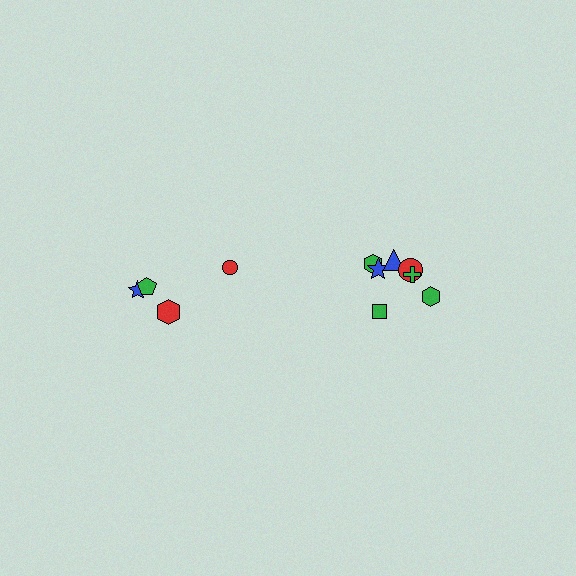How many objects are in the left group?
There are 4 objects.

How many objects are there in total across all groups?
There are 11 objects.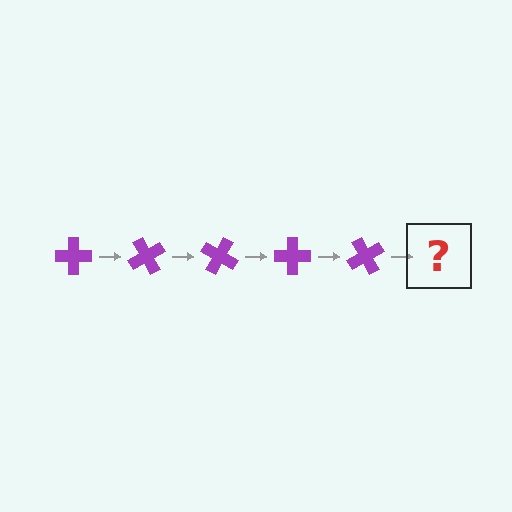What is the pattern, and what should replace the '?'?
The pattern is that the cross rotates 60 degrees each step. The '?' should be a purple cross rotated 300 degrees.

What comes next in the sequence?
The next element should be a purple cross rotated 300 degrees.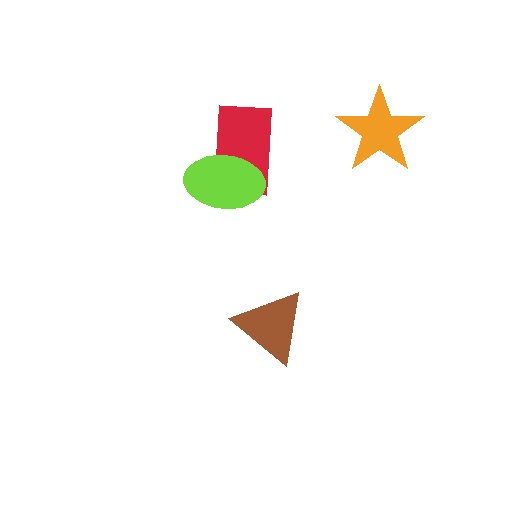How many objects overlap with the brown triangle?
0 objects overlap with the brown triangle.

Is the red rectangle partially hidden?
Yes, it is partially covered by another shape.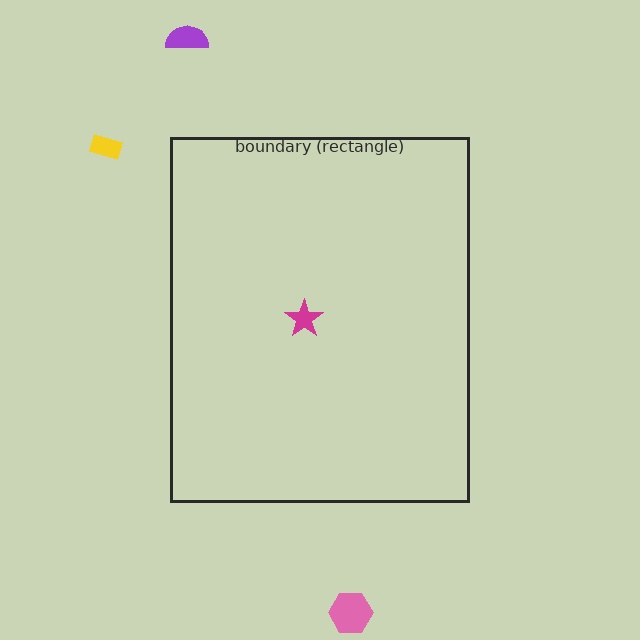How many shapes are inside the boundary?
1 inside, 3 outside.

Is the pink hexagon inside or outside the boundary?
Outside.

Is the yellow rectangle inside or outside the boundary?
Outside.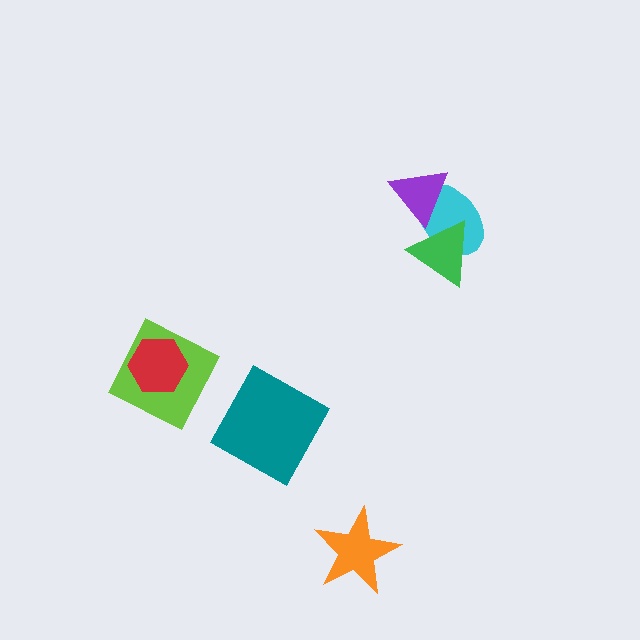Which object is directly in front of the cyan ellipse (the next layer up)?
The green triangle is directly in front of the cyan ellipse.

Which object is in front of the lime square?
The red hexagon is in front of the lime square.